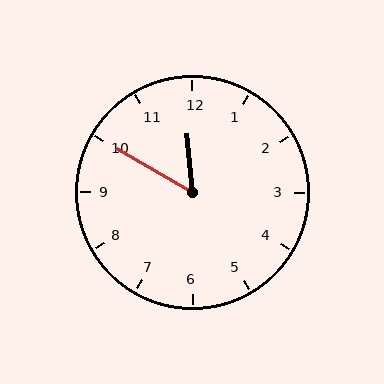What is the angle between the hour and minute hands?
Approximately 55 degrees.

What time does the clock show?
11:50.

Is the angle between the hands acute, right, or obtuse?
It is acute.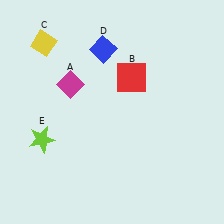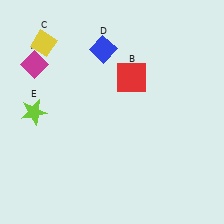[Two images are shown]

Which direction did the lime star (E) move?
The lime star (E) moved up.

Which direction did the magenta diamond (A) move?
The magenta diamond (A) moved left.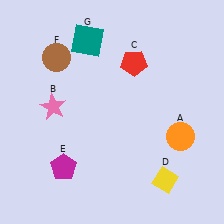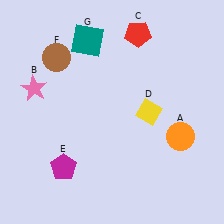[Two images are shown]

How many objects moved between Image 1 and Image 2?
3 objects moved between the two images.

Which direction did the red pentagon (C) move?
The red pentagon (C) moved up.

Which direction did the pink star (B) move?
The pink star (B) moved left.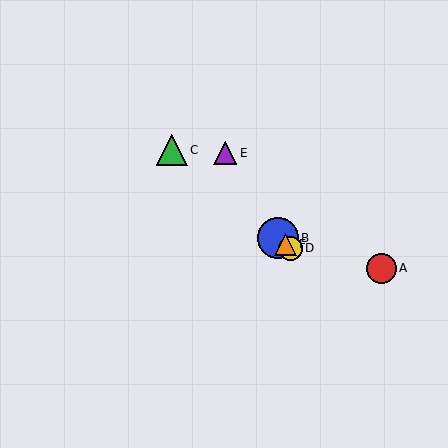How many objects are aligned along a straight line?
4 objects (B, C, D, F) are aligned along a straight line.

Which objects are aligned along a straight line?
Objects B, C, D, F are aligned along a straight line.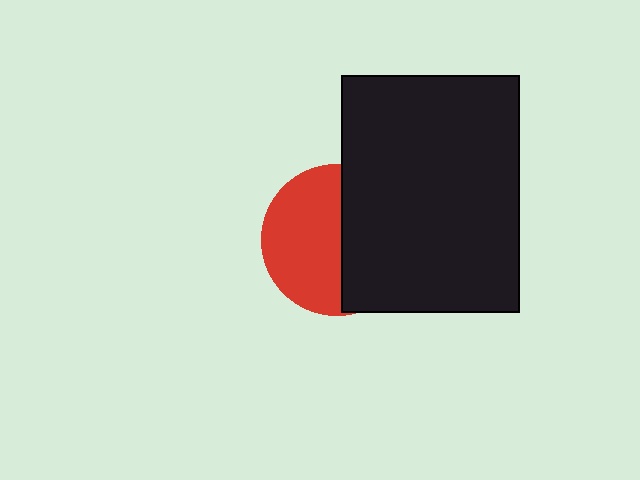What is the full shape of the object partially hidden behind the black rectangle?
The partially hidden object is a red circle.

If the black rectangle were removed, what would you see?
You would see the complete red circle.